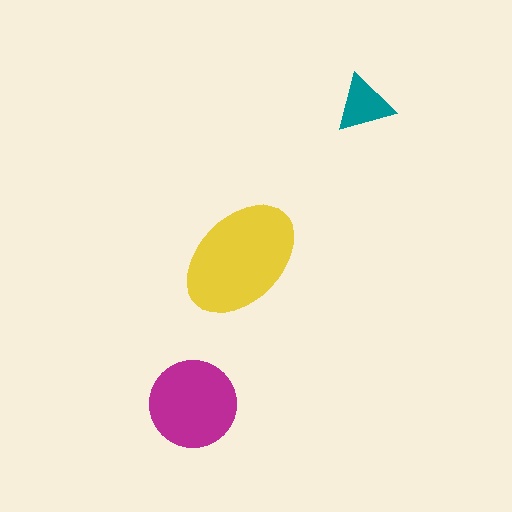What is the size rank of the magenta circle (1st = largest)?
2nd.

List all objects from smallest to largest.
The teal triangle, the magenta circle, the yellow ellipse.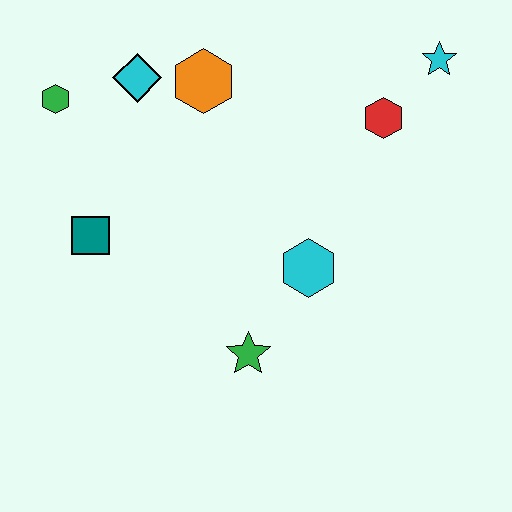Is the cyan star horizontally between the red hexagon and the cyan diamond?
No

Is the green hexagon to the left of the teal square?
Yes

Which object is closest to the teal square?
The green hexagon is closest to the teal square.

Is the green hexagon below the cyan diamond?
Yes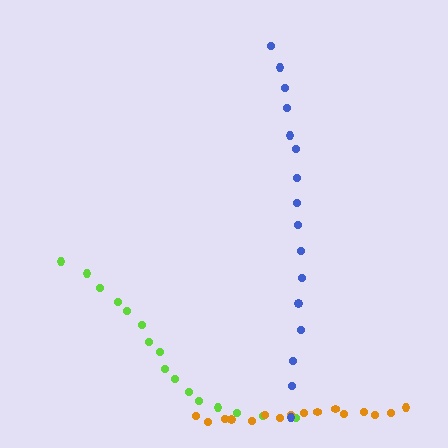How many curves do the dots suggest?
There are 3 distinct paths.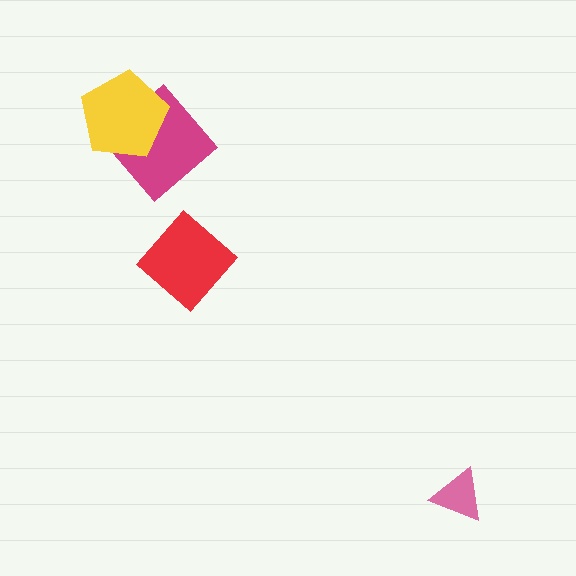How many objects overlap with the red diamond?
0 objects overlap with the red diamond.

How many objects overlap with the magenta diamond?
1 object overlaps with the magenta diamond.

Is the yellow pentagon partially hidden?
No, no other shape covers it.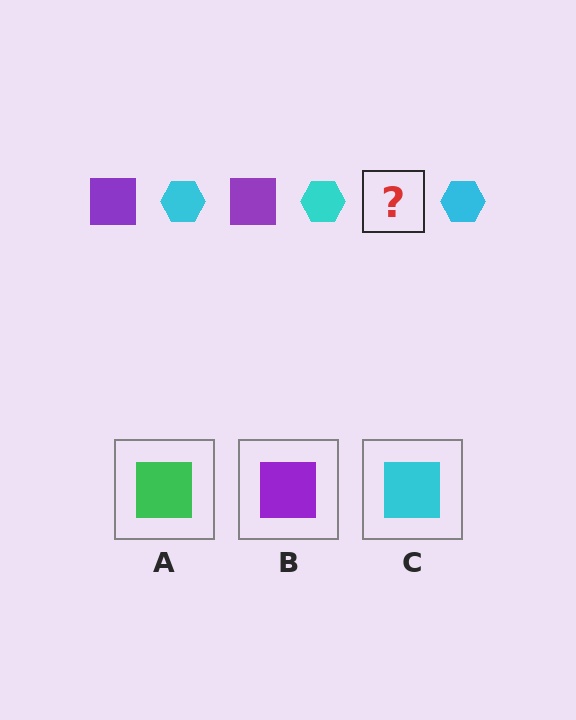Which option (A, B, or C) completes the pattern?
B.